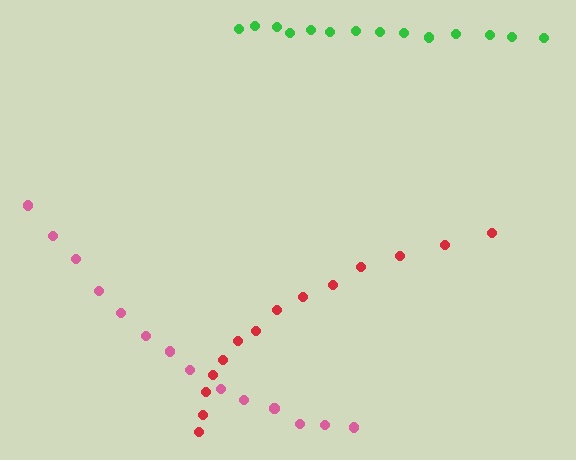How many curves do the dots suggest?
There are 3 distinct paths.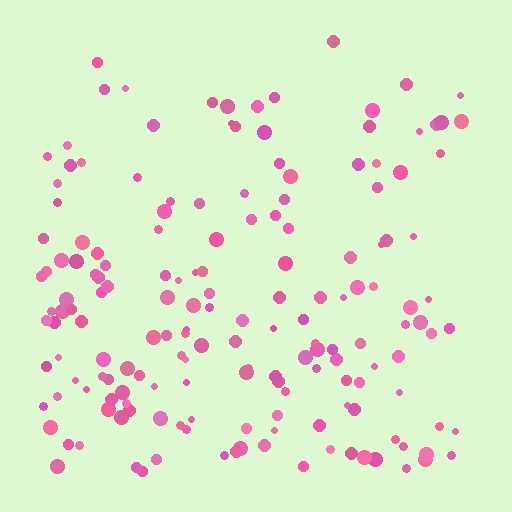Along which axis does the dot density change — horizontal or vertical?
Vertical.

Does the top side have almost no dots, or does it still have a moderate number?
Still a moderate number, just noticeably fewer than the bottom.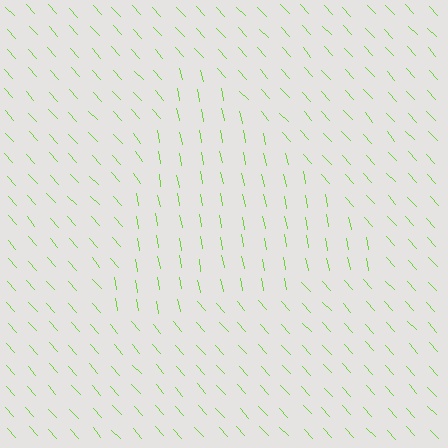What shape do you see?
I see a triangle.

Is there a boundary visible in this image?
Yes, there is a texture boundary formed by a change in line orientation.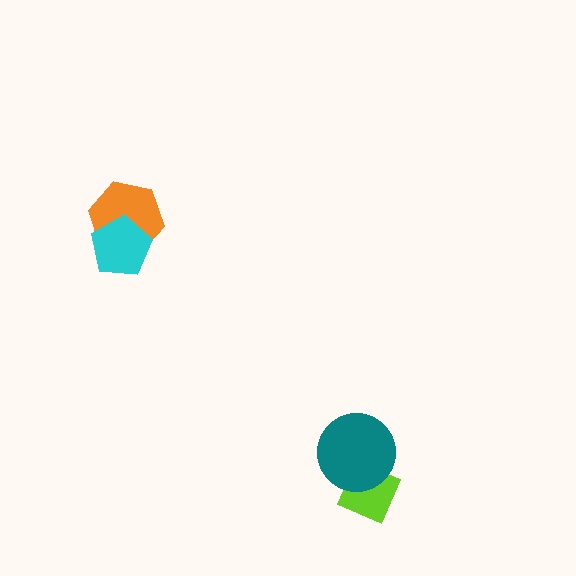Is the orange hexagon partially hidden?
Yes, it is partially covered by another shape.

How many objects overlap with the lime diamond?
1 object overlaps with the lime diamond.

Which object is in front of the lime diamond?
The teal circle is in front of the lime diamond.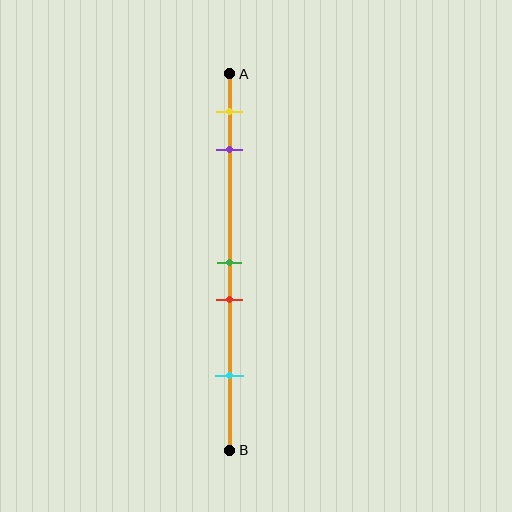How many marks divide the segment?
There are 5 marks dividing the segment.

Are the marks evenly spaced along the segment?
No, the marks are not evenly spaced.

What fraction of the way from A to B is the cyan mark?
The cyan mark is approximately 80% (0.8) of the way from A to B.